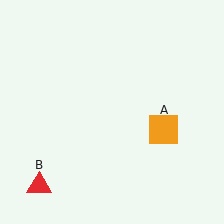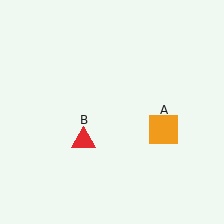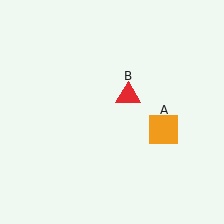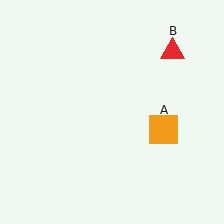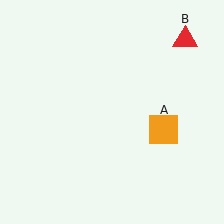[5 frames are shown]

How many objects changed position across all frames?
1 object changed position: red triangle (object B).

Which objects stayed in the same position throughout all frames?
Orange square (object A) remained stationary.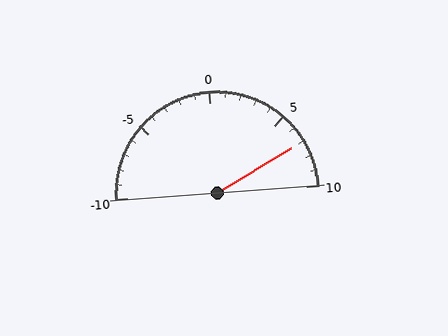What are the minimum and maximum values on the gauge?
The gauge ranges from -10 to 10.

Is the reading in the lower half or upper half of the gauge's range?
The reading is in the upper half of the range (-10 to 10).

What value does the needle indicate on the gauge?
The needle indicates approximately 7.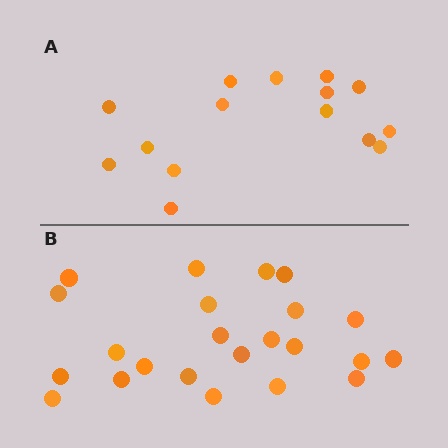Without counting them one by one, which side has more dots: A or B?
Region B (the bottom region) has more dots.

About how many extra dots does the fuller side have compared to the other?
Region B has roughly 8 or so more dots than region A.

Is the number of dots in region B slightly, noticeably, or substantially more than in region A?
Region B has substantially more. The ratio is roughly 1.5 to 1.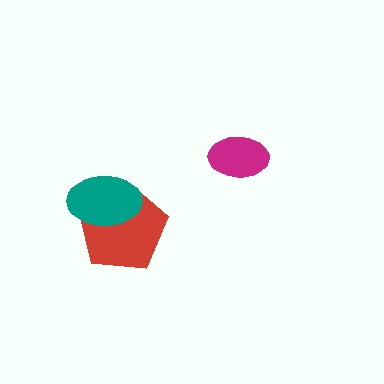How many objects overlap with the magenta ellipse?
0 objects overlap with the magenta ellipse.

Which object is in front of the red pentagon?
The teal ellipse is in front of the red pentagon.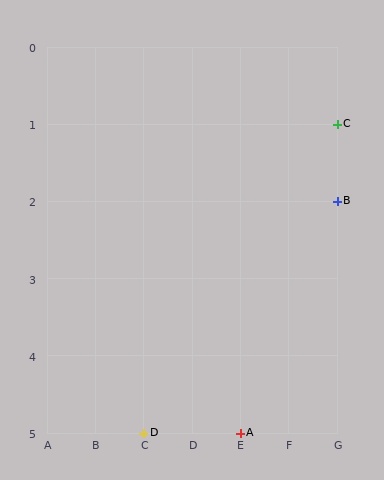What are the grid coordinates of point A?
Point A is at grid coordinates (E, 5).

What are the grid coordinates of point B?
Point B is at grid coordinates (G, 2).